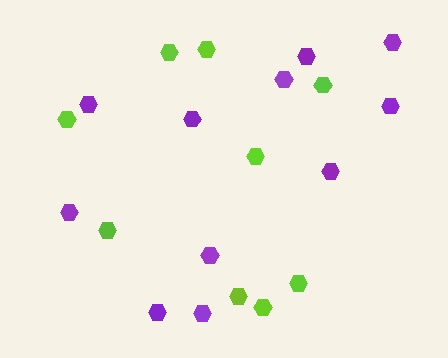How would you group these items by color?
There are 2 groups: one group of purple hexagons (11) and one group of lime hexagons (9).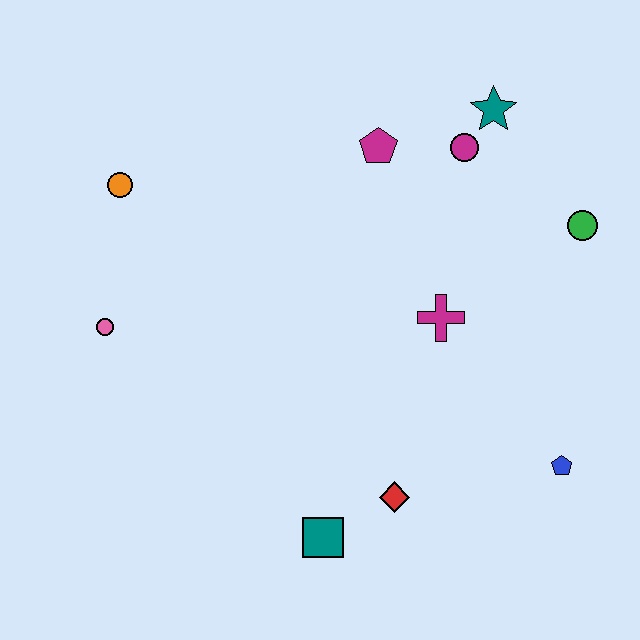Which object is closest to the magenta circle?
The teal star is closest to the magenta circle.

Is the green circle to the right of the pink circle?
Yes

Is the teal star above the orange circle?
Yes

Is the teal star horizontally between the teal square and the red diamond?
No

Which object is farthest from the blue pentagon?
The orange circle is farthest from the blue pentagon.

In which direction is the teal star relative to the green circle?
The teal star is above the green circle.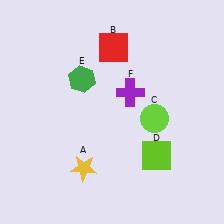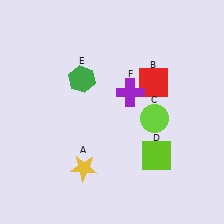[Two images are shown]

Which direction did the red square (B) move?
The red square (B) moved right.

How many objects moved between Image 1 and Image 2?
1 object moved between the two images.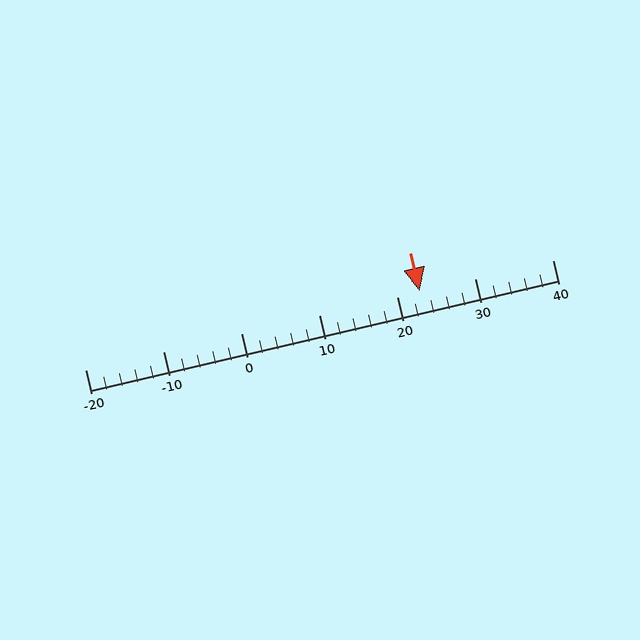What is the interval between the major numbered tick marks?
The major tick marks are spaced 10 units apart.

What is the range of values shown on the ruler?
The ruler shows values from -20 to 40.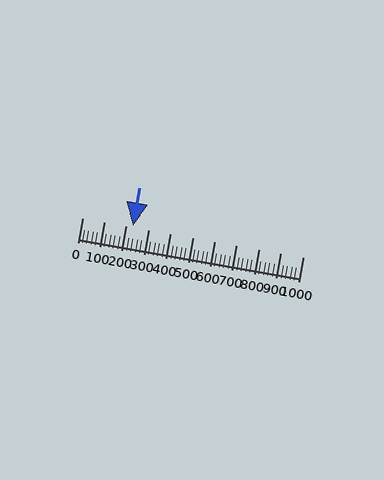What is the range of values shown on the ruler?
The ruler shows values from 0 to 1000.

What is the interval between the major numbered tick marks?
The major tick marks are spaced 100 units apart.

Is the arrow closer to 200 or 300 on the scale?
The arrow is closer to 200.